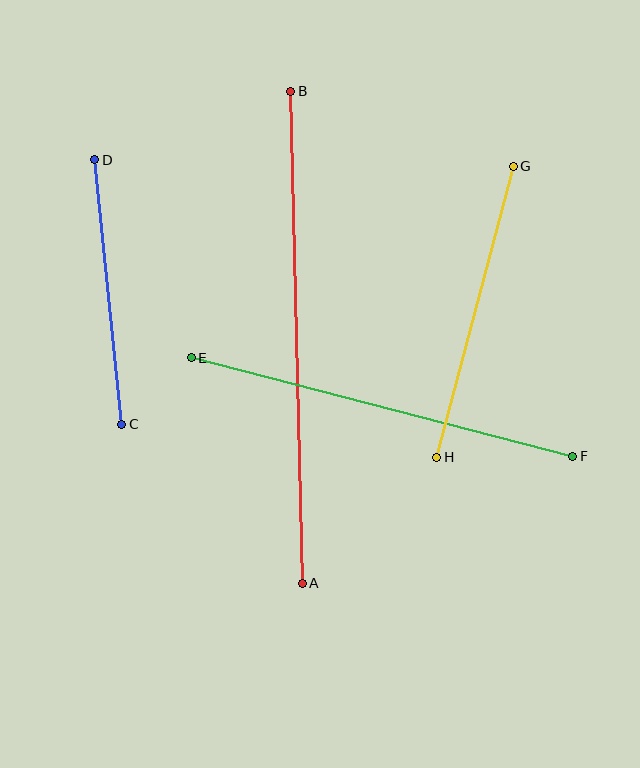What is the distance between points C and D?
The distance is approximately 266 pixels.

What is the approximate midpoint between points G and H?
The midpoint is at approximately (475, 312) pixels.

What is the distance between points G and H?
The distance is approximately 301 pixels.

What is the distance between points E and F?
The distance is approximately 394 pixels.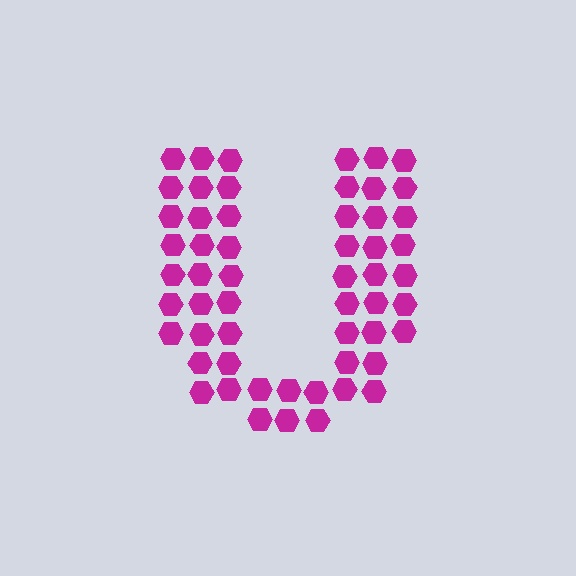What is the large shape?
The large shape is the letter U.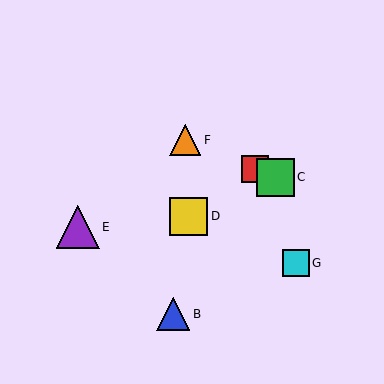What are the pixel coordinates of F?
Object F is at (185, 140).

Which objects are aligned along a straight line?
Objects A, C, F are aligned along a straight line.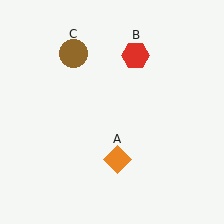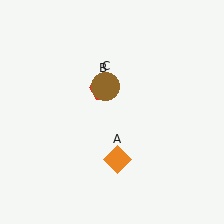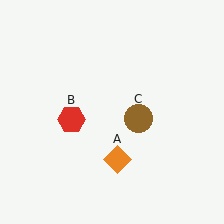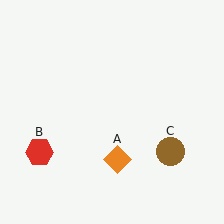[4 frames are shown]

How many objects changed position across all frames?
2 objects changed position: red hexagon (object B), brown circle (object C).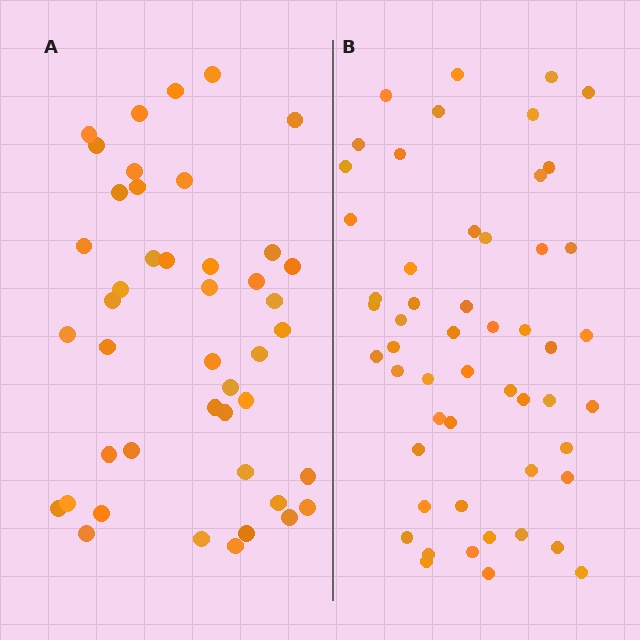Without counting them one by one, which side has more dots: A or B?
Region B (the right region) has more dots.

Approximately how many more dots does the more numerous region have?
Region B has roughly 8 or so more dots than region A.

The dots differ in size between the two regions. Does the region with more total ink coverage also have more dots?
No. Region A has more total ink coverage because its dots are larger, but region B actually contains more individual dots. Total area can be misleading — the number of items is what matters here.